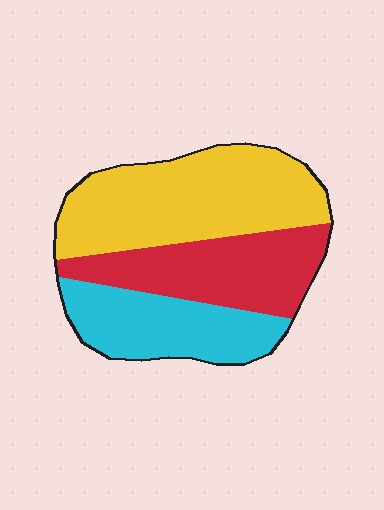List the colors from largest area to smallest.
From largest to smallest: yellow, red, cyan.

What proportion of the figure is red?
Red covers about 30% of the figure.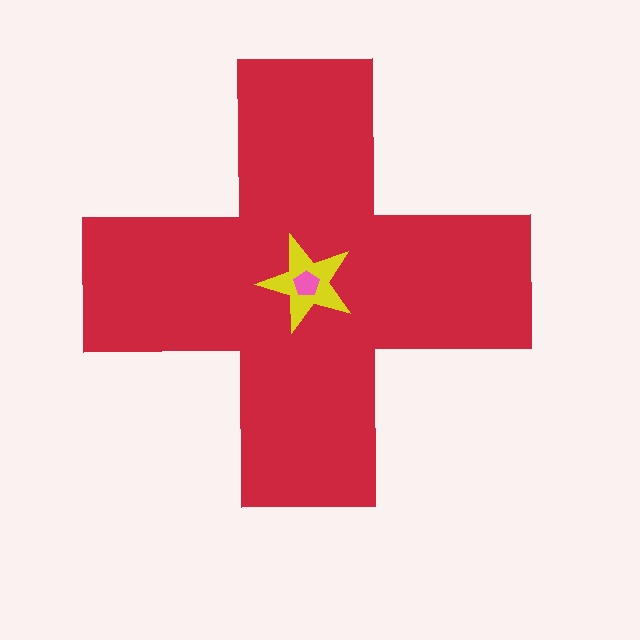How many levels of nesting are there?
3.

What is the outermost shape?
The red cross.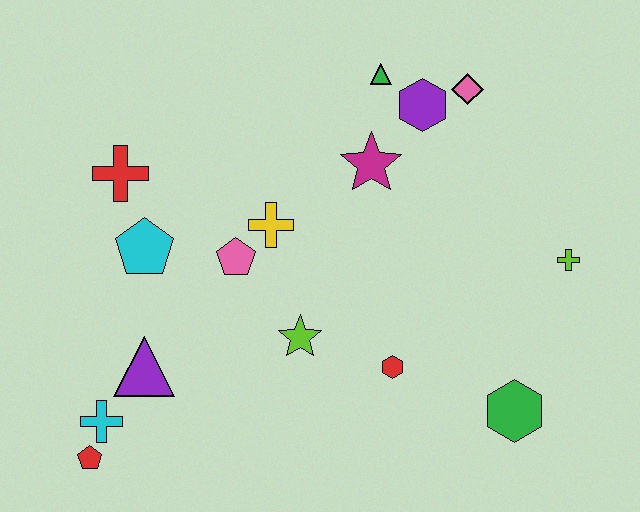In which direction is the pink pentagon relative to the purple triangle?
The pink pentagon is above the purple triangle.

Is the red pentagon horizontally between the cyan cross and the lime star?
No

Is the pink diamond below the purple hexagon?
No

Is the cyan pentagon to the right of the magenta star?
No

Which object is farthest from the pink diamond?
The red pentagon is farthest from the pink diamond.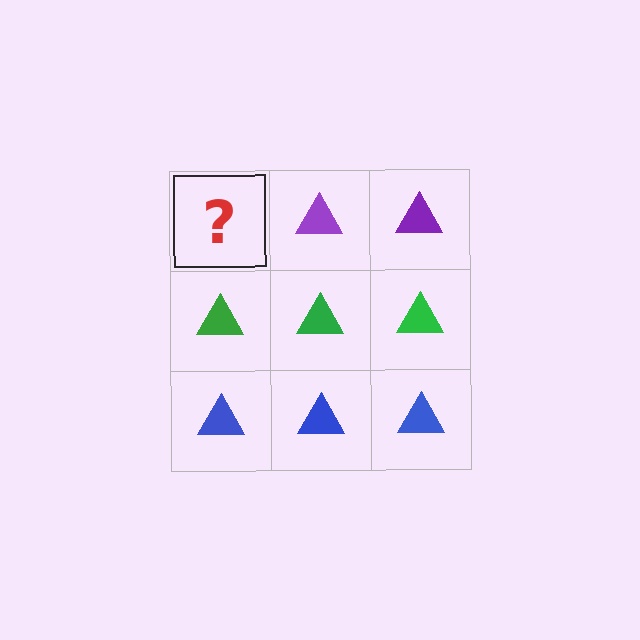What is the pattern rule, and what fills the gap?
The rule is that each row has a consistent color. The gap should be filled with a purple triangle.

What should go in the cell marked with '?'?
The missing cell should contain a purple triangle.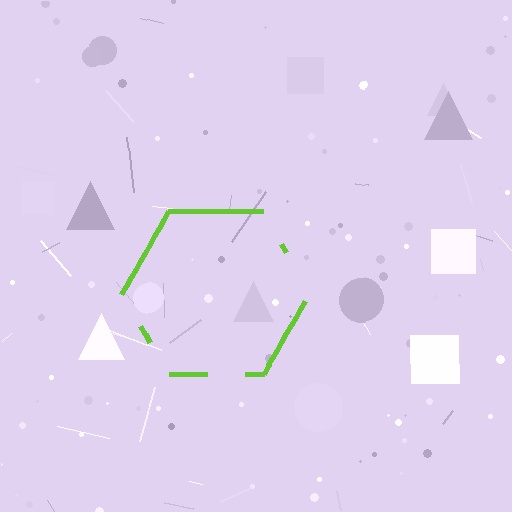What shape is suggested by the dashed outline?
The dashed outline suggests a hexagon.